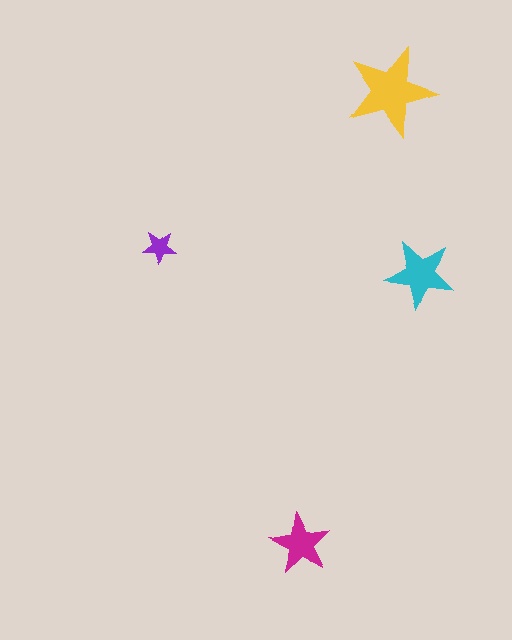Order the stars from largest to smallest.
the yellow one, the cyan one, the magenta one, the purple one.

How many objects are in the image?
There are 4 objects in the image.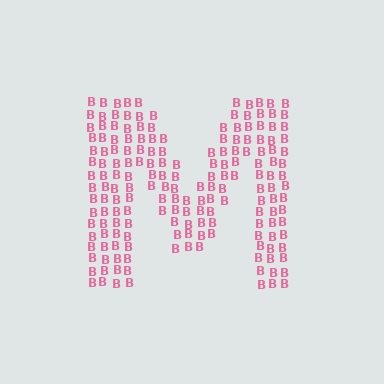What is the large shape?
The large shape is the letter M.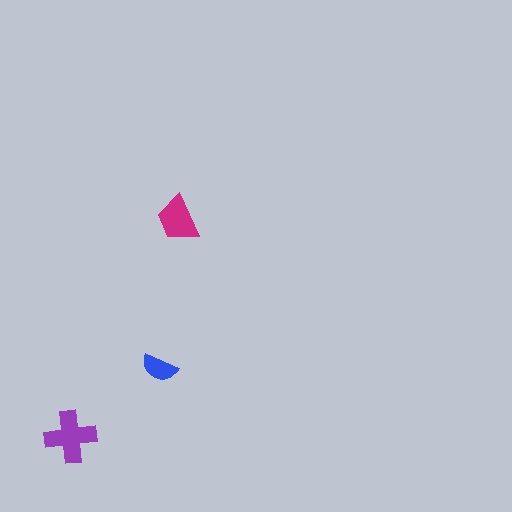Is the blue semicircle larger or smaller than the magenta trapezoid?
Smaller.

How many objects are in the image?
There are 3 objects in the image.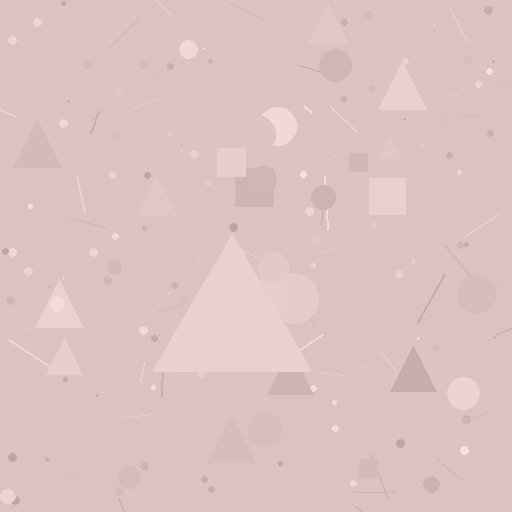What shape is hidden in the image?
A triangle is hidden in the image.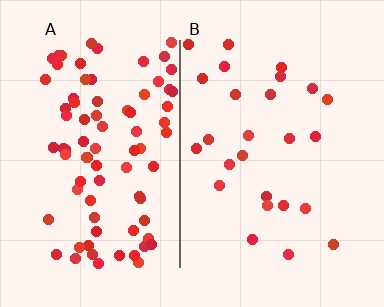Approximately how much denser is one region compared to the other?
Approximately 3.2× — region A over region B.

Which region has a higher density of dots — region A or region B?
A (the left).